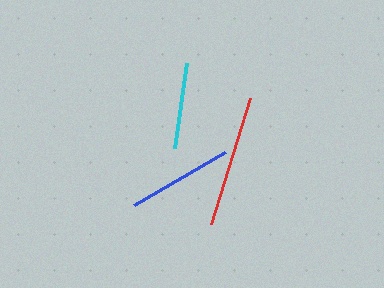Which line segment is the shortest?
The cyan line is the shortest at approximately 85 pixels.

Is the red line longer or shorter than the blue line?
The red line is longer than the blue line.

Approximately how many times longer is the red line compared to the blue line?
The red line is approximately 1.2 times the length of the blue line.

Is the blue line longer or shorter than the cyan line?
The blue line is longer than the cyan line.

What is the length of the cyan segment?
The cyan segment is approximately 85 pixels long.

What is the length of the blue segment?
The blue segment is approximately 105 pixels long.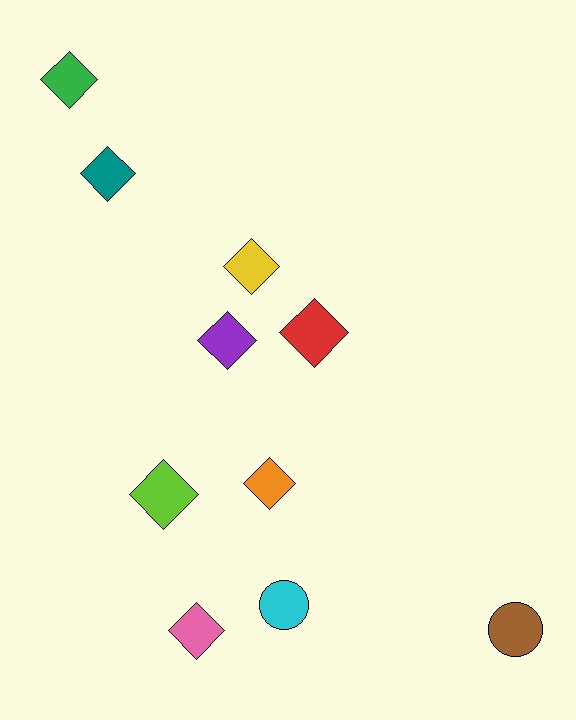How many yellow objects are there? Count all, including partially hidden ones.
There is 1 yellow object.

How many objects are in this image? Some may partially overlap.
There are 10 objects.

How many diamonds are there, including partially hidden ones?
There are 8 diamonds.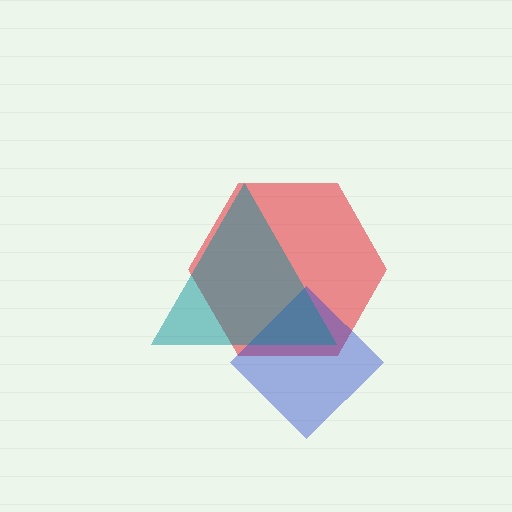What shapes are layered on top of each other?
The layered shapes are: a red hexagon, a blue diamond, a teal triangle.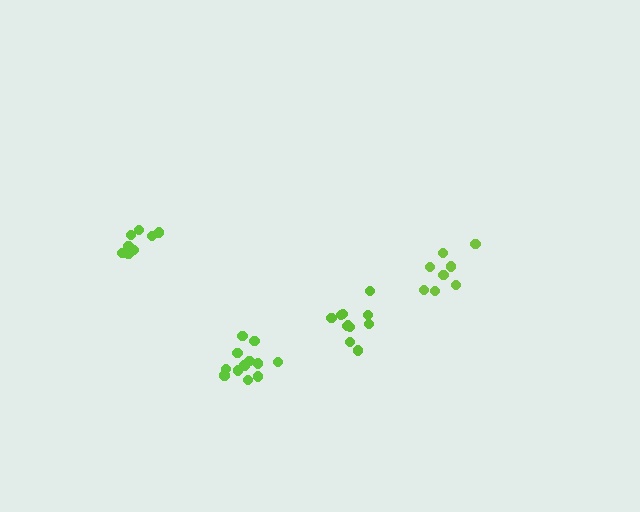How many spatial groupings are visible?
There are 4 spatial groupings.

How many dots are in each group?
Group 1: 11 dots, Group 2: 8 dots, Group 3: 12 dots, Group 4: 8 dots (39 total).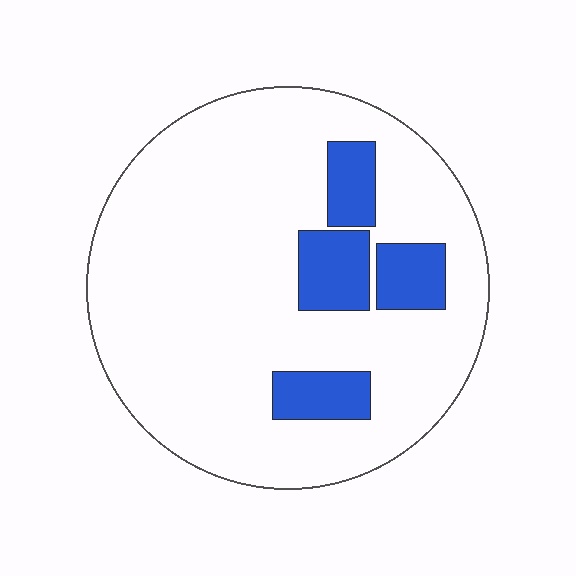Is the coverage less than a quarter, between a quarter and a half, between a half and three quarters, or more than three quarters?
Less than a quarter.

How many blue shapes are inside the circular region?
4.